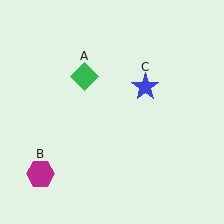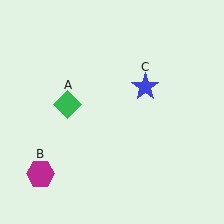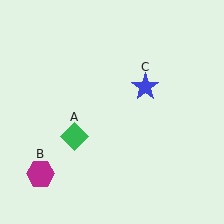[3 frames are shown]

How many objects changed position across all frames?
1 object changed position: green diamond (object A).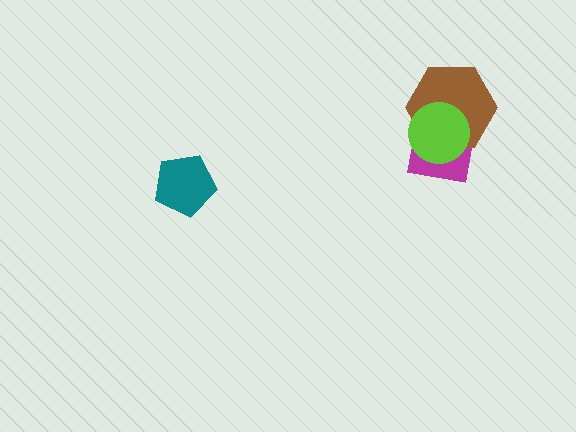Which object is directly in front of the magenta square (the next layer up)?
The brown hexagon is directly in front of the magenta square.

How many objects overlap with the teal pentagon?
0 objects overlap with the teal pentagon.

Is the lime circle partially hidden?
No, no other shape covers it.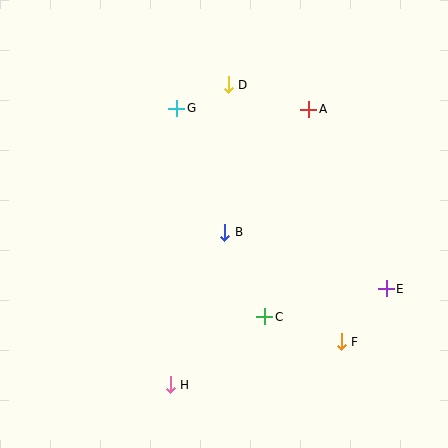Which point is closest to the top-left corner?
Point G is closest to the top-left corner.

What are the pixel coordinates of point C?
Point C is at (265, 317).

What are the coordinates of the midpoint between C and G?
The midpoint between C and G is at (221, 213).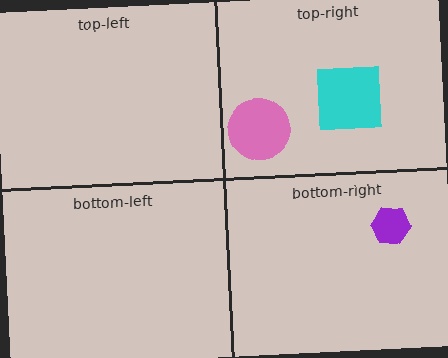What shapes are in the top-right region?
The cyan square, the pink circle.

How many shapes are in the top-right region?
2.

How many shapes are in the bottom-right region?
1.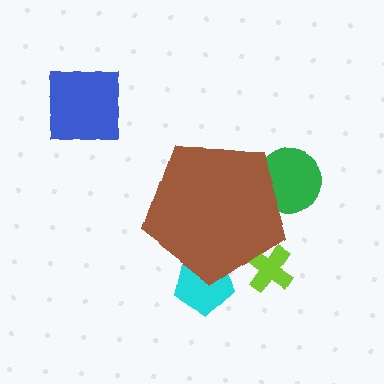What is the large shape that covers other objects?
A brown pentagon.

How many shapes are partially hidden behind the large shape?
3 shapes are partially hidden.